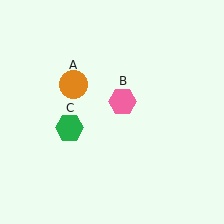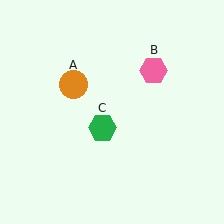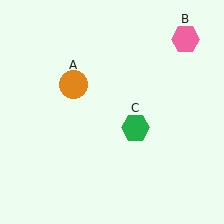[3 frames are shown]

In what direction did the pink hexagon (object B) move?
The pink hexagon (object B) moved up and to the right.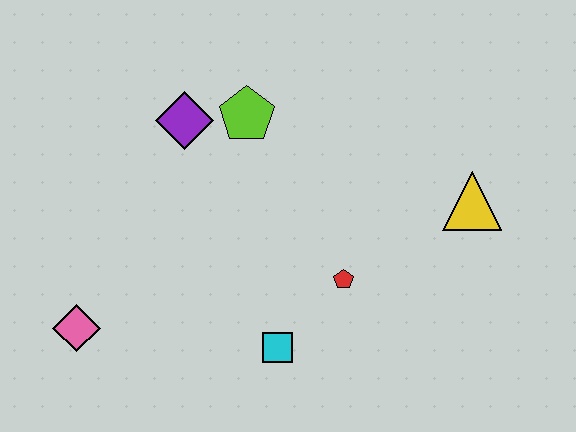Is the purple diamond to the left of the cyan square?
Yes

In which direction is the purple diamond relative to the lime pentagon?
The purple diamond is to the left of the lime pentagon.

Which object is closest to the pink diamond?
The cyan square is closest to the pink diamond.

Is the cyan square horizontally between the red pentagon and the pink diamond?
Yes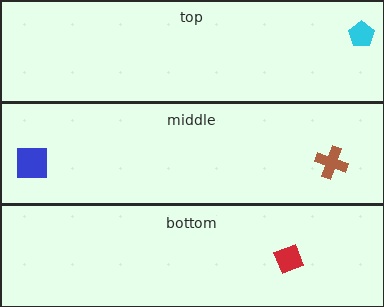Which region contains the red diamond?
The bottom region.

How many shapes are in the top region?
1.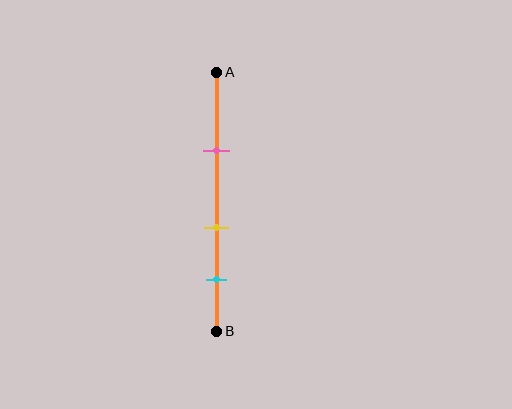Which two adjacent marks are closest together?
The yellow and cyan marks are the closest adjacent pair.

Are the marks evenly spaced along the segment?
Yes, the marks are approximately evenly spaced.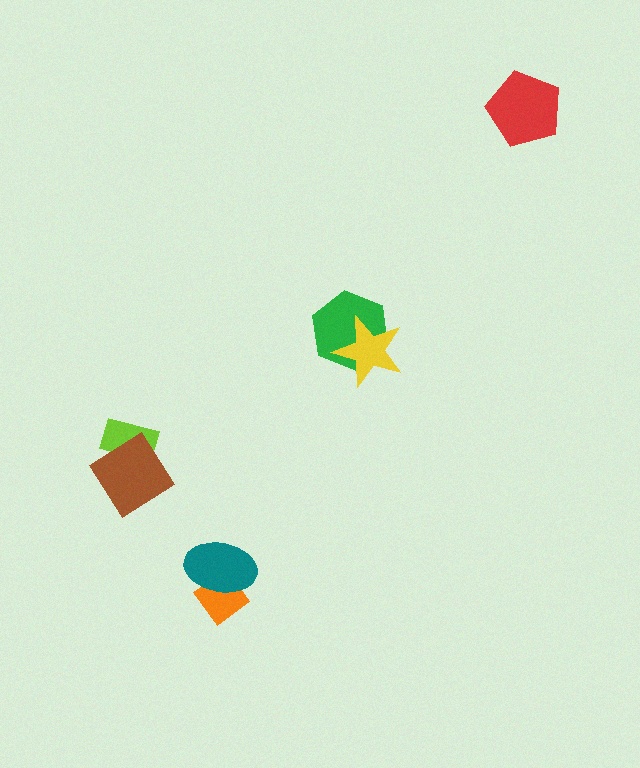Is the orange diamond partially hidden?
Yes, it is partially covered by another shape.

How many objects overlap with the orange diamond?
1 object overlaps with the orange diamond.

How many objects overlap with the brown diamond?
1 object overlaps with the brown diamond.